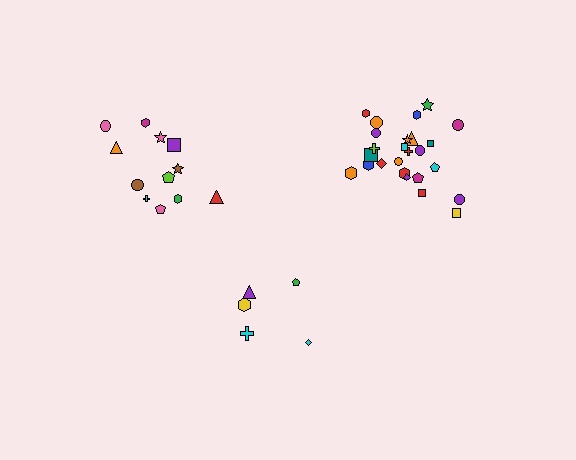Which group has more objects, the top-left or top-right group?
The top-right group.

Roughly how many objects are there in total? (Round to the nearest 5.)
Roughly 40 objects in total.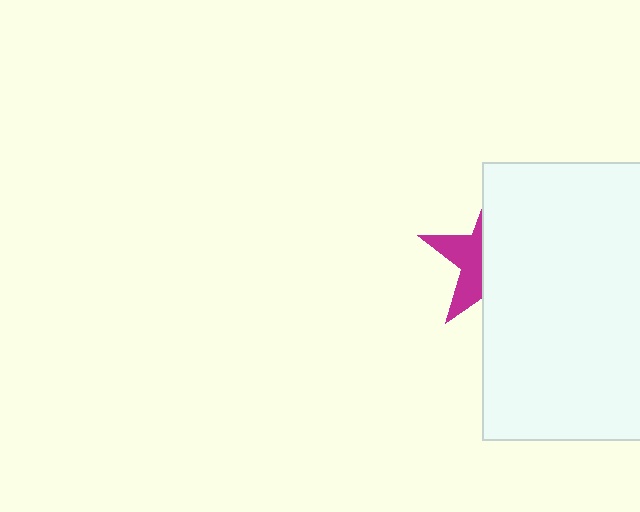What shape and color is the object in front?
The object in front is a white rectangle.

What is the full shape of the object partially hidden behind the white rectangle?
The partially hidden object is a magenta star.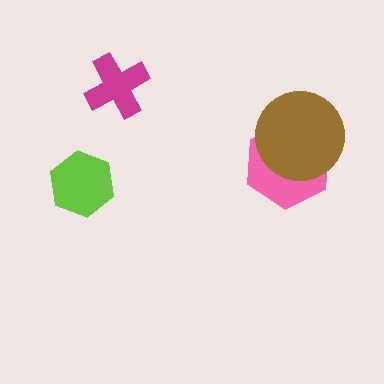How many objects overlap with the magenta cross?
0 objects overlap with the magenta cross.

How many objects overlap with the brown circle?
1 object overlaps with the brown circle.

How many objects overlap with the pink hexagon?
1 object overlaps with the pink hexagon.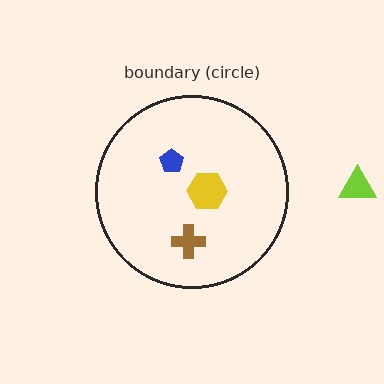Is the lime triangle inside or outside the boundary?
Outside.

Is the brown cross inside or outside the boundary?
Inside.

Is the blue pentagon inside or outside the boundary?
Inside.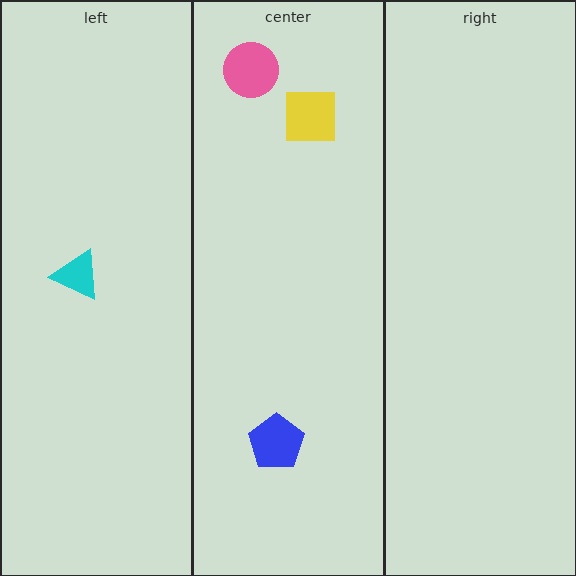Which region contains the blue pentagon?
The center region.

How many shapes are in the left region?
1.